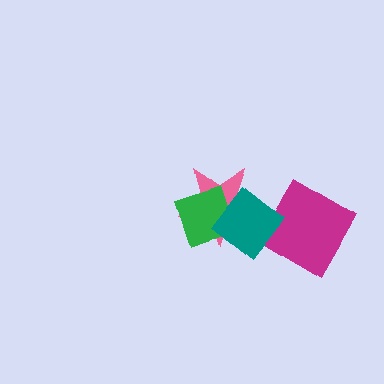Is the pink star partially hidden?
Yes, it is partially covered by another shape.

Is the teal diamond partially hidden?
No, no other shape covers it.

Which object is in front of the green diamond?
The teal diamond is in front of the green diamond.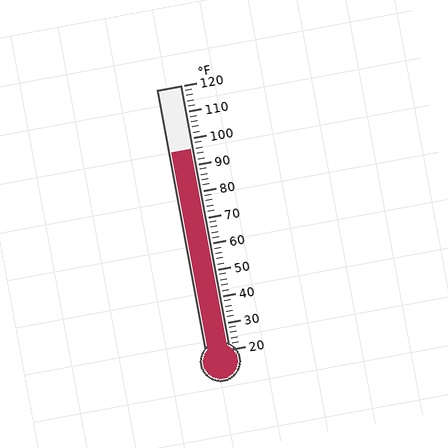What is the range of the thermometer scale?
The thermometer scale ranges from 20°F to 120°F.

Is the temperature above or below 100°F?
The temperature is below 100°F.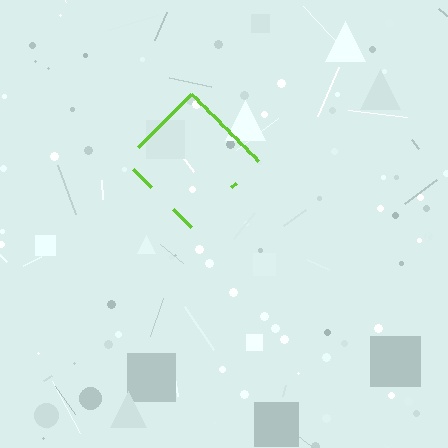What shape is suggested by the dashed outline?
The dashed outline suggests a diamond.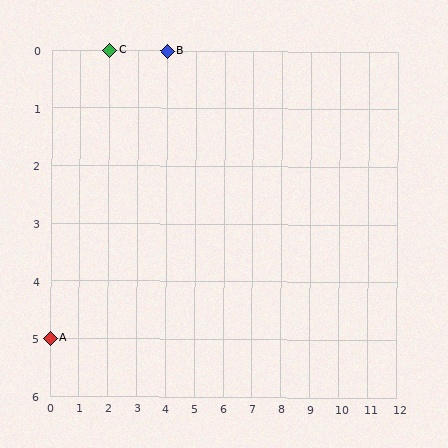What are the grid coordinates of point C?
Point C is at grid coordinates (2, 0).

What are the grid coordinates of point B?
Point B is at grid coordinates (4, 0).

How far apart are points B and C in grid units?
Points B and C are 2 columns apart.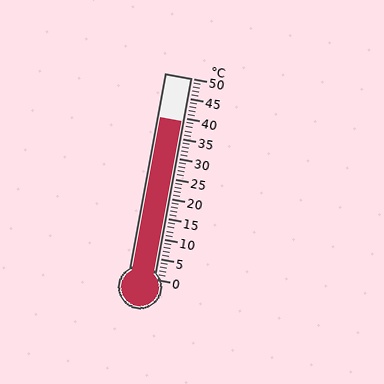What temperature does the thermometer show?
The thermometer shows approximately 39°C.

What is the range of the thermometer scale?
The thermometer scale ranges from 0°C to 50°C.